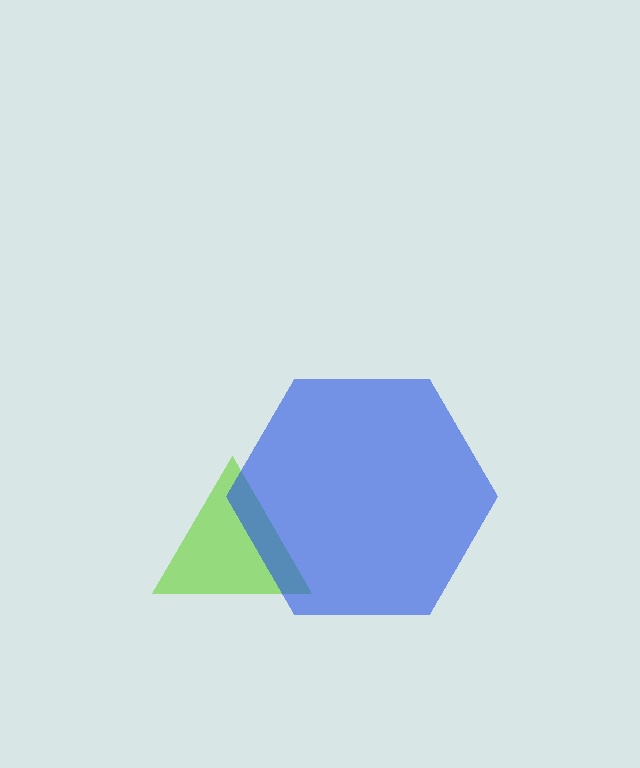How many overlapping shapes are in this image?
There are 2 overlapping shapes in the image.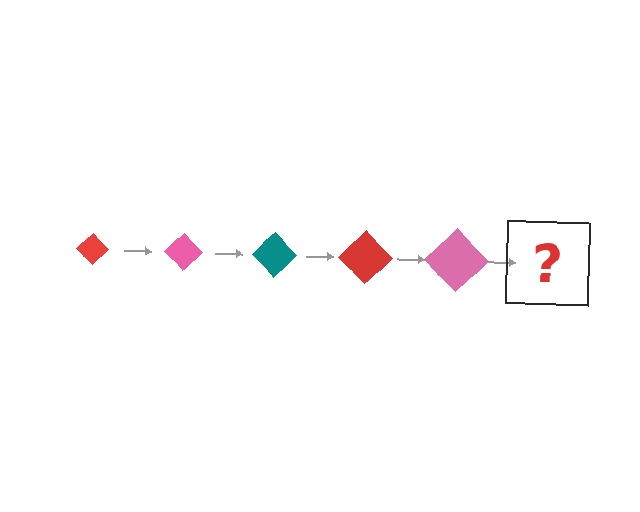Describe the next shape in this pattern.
It should be a teal diamond, larger than the previous one.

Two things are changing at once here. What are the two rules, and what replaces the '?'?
The two rules are that the diamond grows larger each step and the color cycles through red, pink, and teal. The '?' should be a teal diamond, larger than the previous one.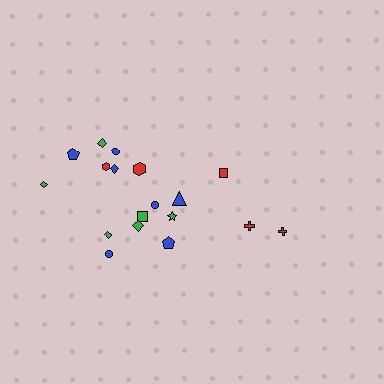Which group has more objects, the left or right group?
The left group.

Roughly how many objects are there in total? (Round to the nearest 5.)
Roughly 20 objects in total.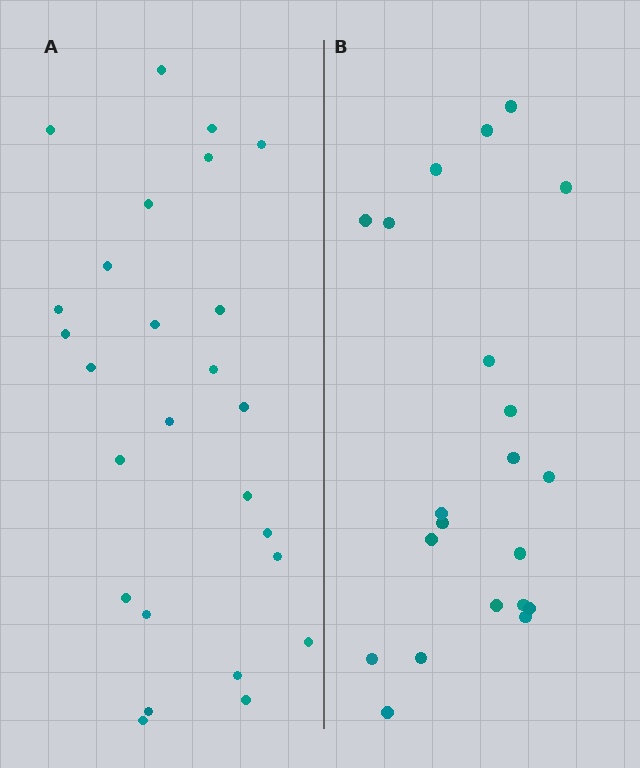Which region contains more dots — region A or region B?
Region A (the left region) has more dots.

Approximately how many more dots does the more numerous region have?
Region A has about 5 more dots than region B.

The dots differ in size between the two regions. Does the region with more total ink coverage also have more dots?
No. Region B has more total ink coverage because its dots are larger, but region A actually contains more individual dots. Total area can be misleading — the number of items is what matters here.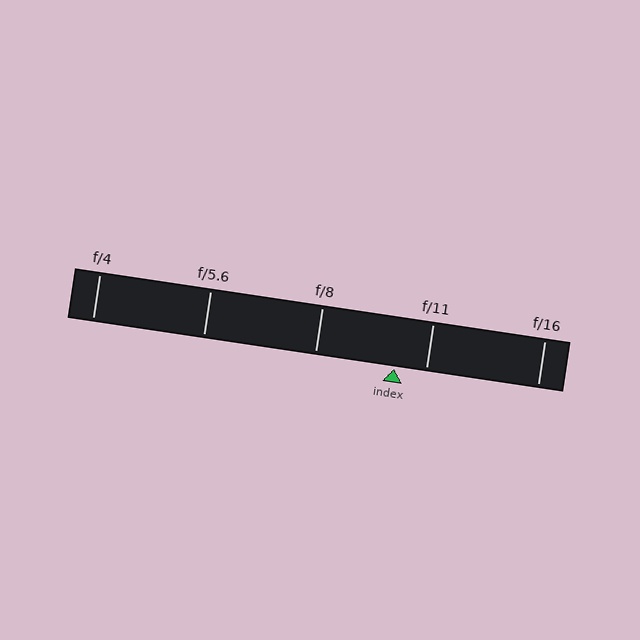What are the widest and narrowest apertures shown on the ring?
The widest aperture shown is f/4 and the narrowest is f/16.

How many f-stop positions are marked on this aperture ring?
There are 5 f-stop positions marked.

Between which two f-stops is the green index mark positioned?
The index mark is between f/8 and f/11.